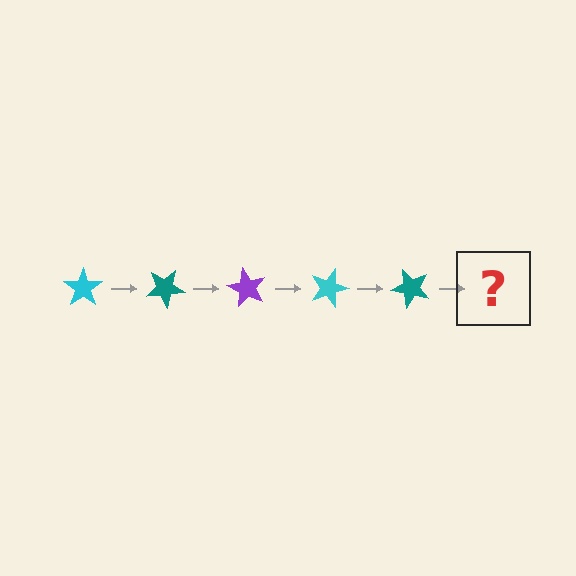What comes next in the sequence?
The next element should be a purple star, rotated 150 degrees from the start.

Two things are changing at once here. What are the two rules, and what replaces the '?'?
The two rules are that it rotates 30 degrees each step and the color cycles through cyan, teal, and purple. The '?' should be a purple star, rotated 150 degrees from the start.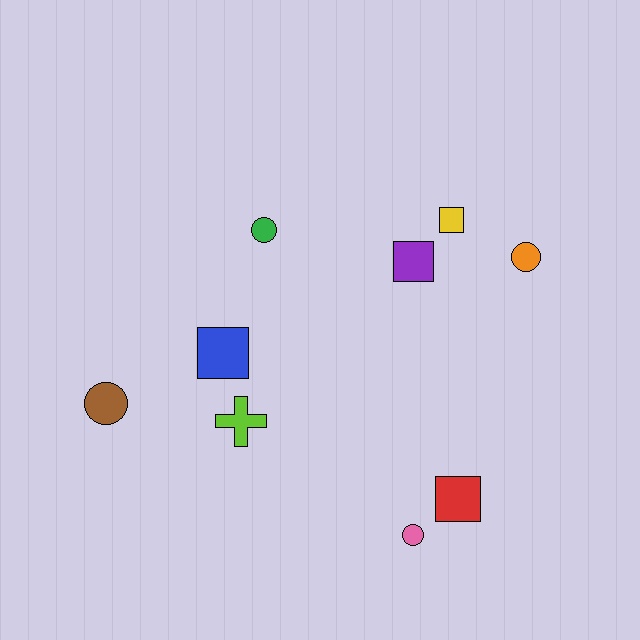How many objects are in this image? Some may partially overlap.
There are 9 objects.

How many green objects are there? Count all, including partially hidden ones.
There is 1 green object.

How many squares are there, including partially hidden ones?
There are 4 squares.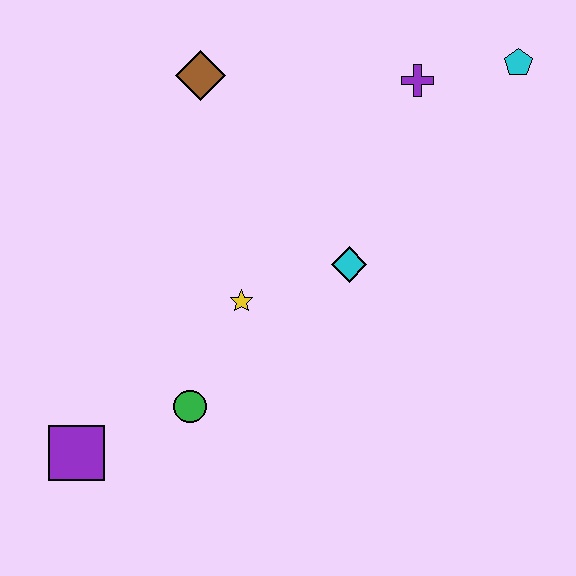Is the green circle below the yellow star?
Yes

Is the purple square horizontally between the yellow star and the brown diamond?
No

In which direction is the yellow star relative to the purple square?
The yellow star is to the right of the purple square.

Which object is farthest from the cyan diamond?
The purple square is farthest from the cyan diamond.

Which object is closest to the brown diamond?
The purple cross is closest to the brown diamond.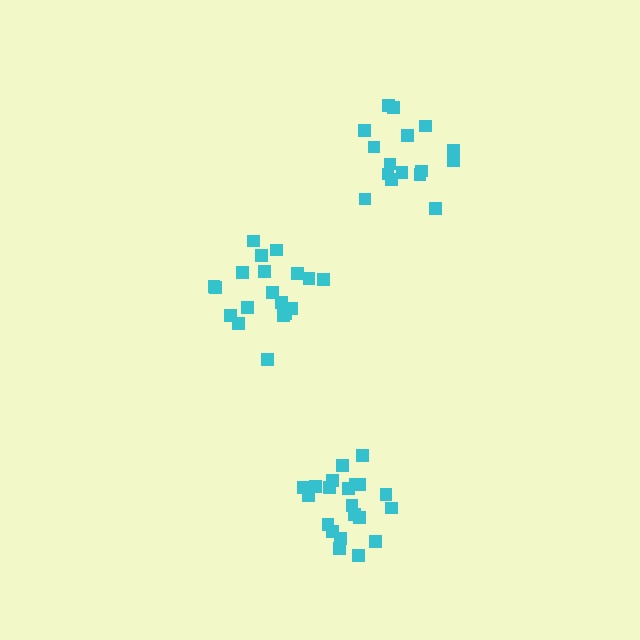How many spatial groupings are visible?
There are 3 spatial groupings.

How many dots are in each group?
Group 1: 16 dots, Group 2: 19 dots, Group 3: 21 dots (56 total).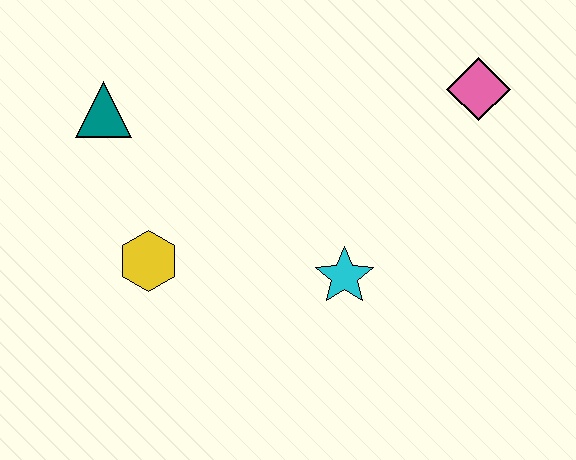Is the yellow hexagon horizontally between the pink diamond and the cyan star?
No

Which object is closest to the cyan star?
The yellow hexagon is closest to the cyan star.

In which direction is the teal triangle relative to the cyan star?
The teal triangle is to the left of the cyan star.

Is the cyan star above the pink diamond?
No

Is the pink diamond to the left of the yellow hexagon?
No